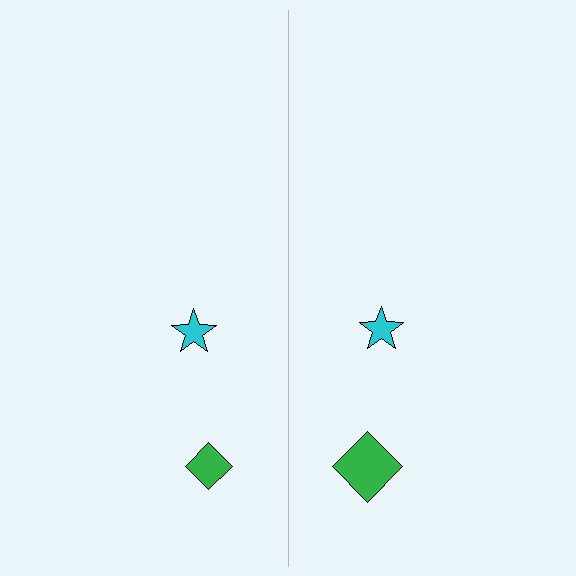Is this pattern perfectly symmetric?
No, the pattern is not perfectly symmetric. The green diamond on the right side has a different size than its mirror counterpart.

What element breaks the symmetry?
The green diamond on the right side has a different size than its mirror counterpart.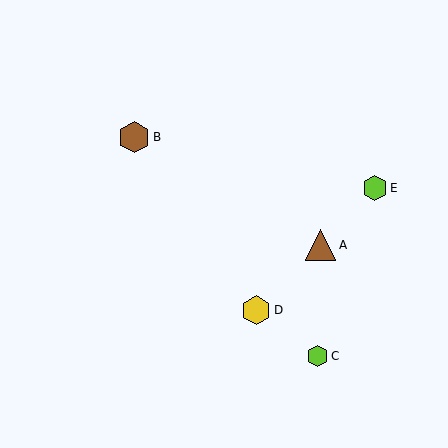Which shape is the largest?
The brown hexagon (labeled B) is the largest.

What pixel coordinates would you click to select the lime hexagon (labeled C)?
Click at (317, 356) to select the lime hexagon C.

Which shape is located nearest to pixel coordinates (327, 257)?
The brown triangle (labeled A) at (320, 245) is nearest to that location.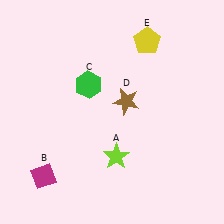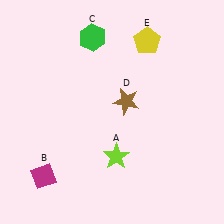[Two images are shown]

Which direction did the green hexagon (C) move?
The green hexagon (C) moved up.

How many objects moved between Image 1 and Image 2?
1 object moved between the two images.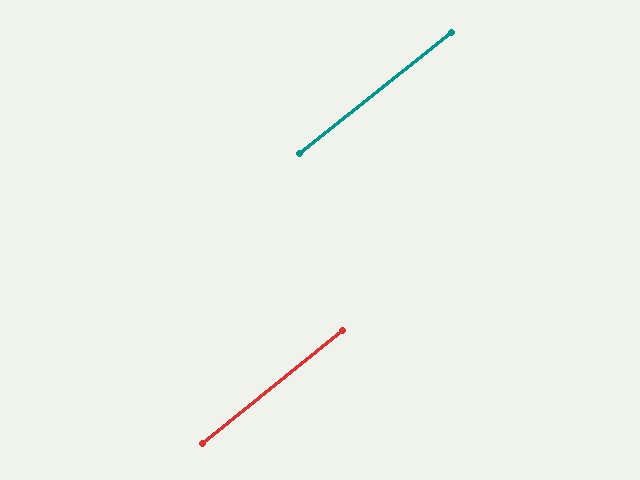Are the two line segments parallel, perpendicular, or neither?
Parallel — their directions differ by only 0.2°.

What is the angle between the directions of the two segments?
Approximately 0 degrees.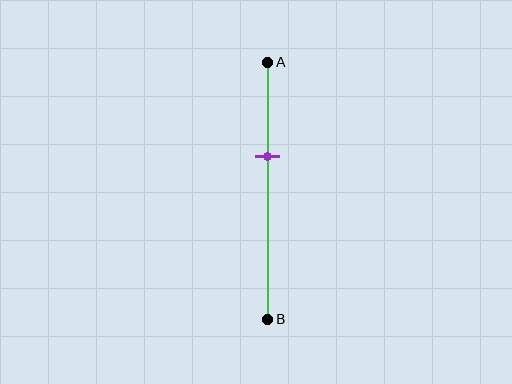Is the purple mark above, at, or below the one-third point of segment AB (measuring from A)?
The purple mark is below the one-third point of segment AB.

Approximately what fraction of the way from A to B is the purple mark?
The purple mark is approximately 35% of the way from A to B.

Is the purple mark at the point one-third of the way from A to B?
No, the mark is at about 35% from A, not at the 33% one-third point.